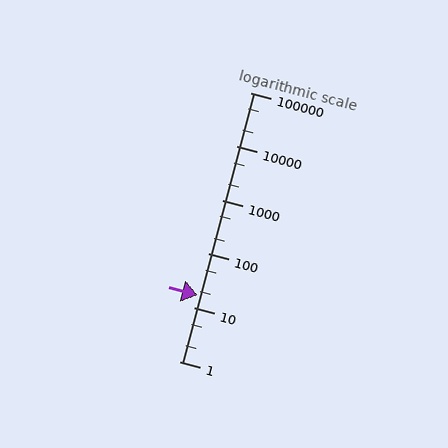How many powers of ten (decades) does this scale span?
The scale spans 5 decades, from 1 to 100000.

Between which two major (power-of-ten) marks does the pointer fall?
The pointer is between 10 and 100.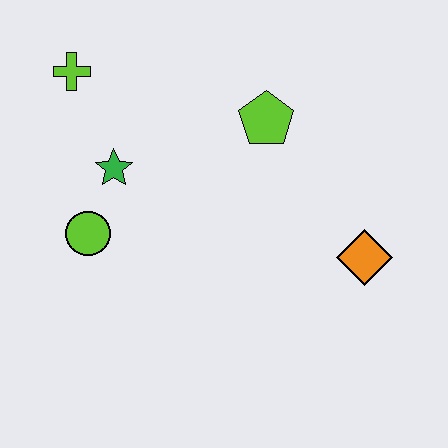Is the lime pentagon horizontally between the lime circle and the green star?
No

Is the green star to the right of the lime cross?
Yes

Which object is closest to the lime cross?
The green star is closest to the lime cross.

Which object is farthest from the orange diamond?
The lime cross is farthest from the orange diamond.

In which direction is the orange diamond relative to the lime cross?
The orange diamond is to the right of the lime cross.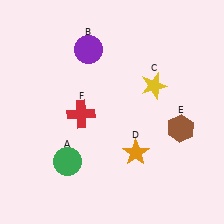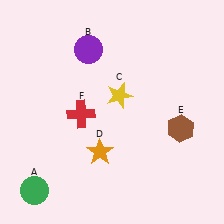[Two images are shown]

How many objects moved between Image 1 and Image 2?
3 objects moved between the two images.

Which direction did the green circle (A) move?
The green circle (A) moved left.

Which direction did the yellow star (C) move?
The yellow star (C) moved left.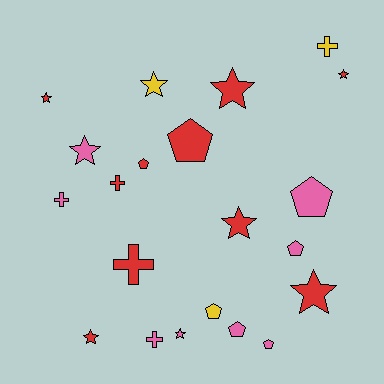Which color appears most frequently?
Red, with 10 objects.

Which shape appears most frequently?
Star, with 9 objects.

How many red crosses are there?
There are 2 red crosses.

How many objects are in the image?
There are 21 objects.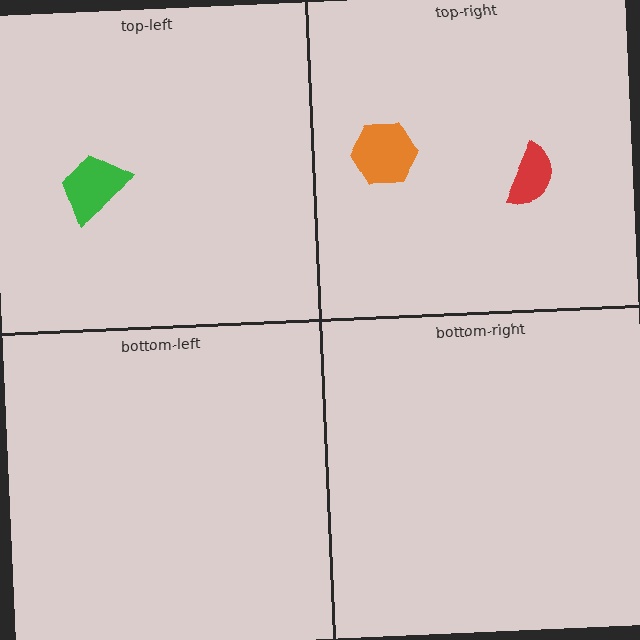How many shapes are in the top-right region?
2.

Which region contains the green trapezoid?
The top-left region.